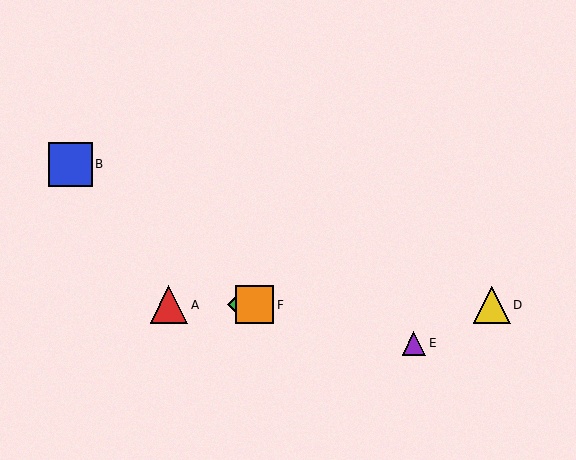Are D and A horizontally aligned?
Yes, both are at y≈305.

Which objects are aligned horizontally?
Objects A, C, D, F are aligned horizontally.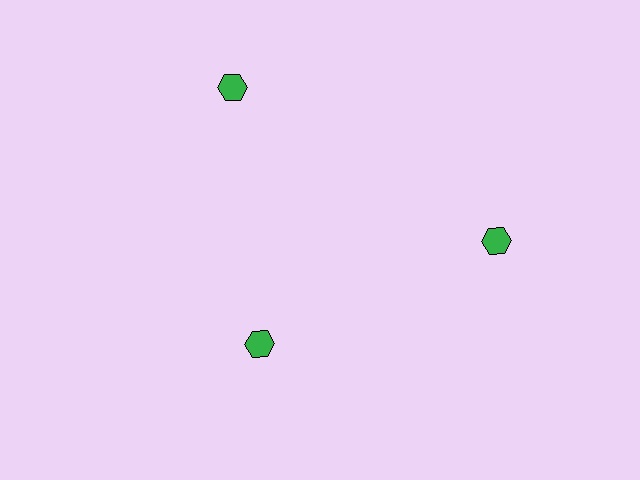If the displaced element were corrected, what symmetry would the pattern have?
It would have 3-fold rotational symmetry — the pattern would map onto itself every 120 degrees.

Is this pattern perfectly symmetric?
No. The 3 green hexagons are arranged in a ring, but one element near the 7 o'clock position is pulled inward toward the center, breaking the 3-fold rotational symmetry.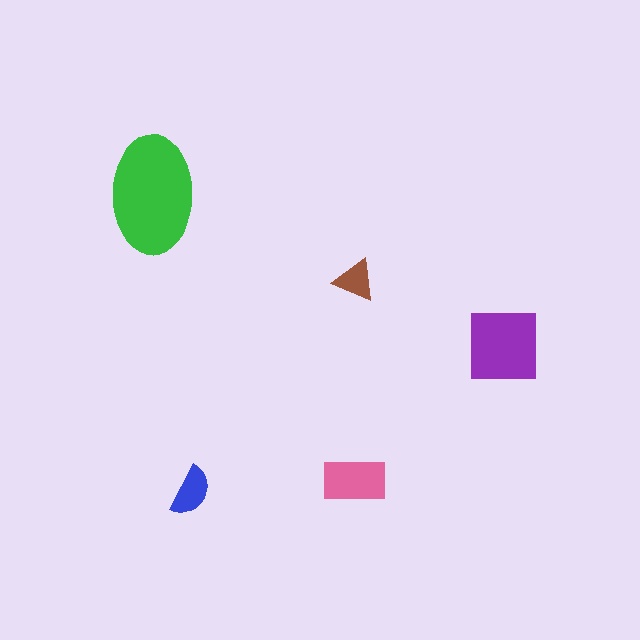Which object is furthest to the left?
The green ellipse is leftmost.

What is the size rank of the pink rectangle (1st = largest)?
3rd.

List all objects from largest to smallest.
The green ellipse, the purple square, the pink rectangle, the blue semicircle, the brown triangle.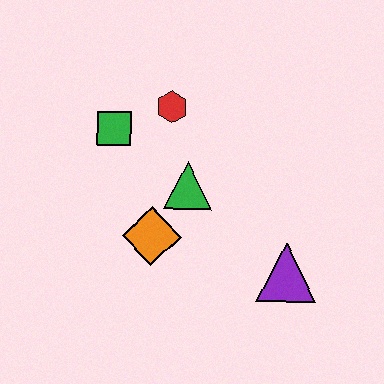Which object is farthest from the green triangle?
The purple triangle is farthest from the green triangle.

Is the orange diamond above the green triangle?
No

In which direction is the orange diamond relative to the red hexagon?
The orange diamond is below the red hexagon.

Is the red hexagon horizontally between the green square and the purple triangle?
Yes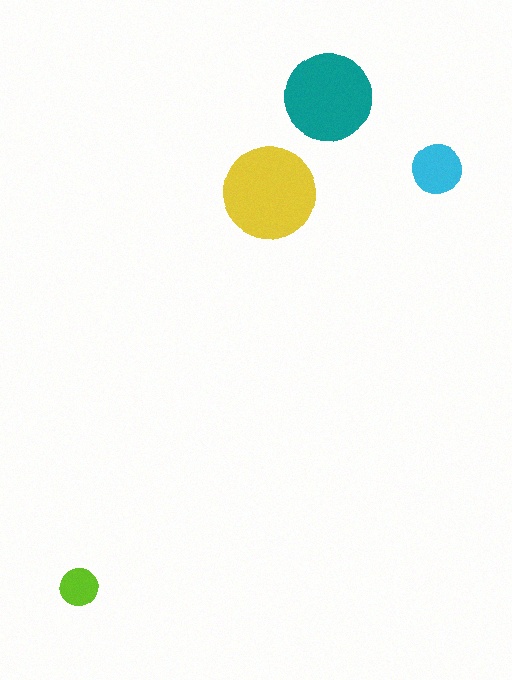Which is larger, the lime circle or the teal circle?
The teal one.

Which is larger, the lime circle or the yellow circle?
The yellow one.